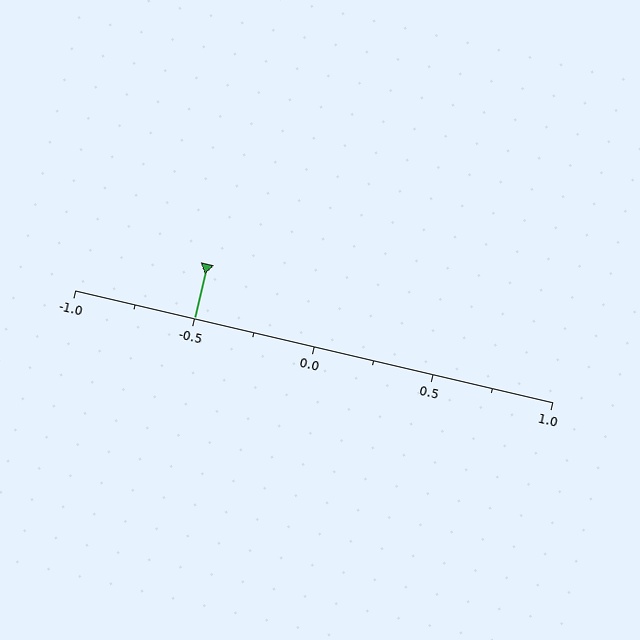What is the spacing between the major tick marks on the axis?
The major ticks are spaced 0.5 apart.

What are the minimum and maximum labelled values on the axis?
The axis runs from -1.0 to 1.0.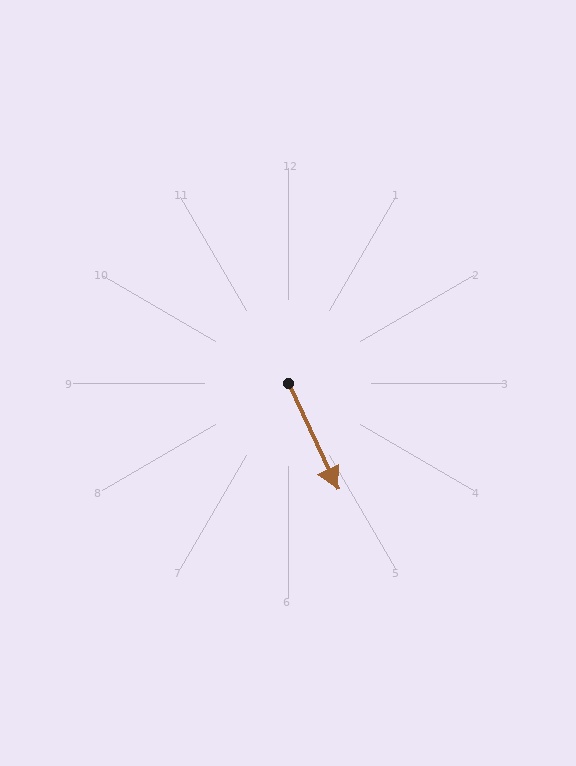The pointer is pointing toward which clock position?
Roughly 5 o'clock.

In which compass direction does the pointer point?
Southeast.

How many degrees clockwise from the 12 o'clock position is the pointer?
Approximately 155 degrees.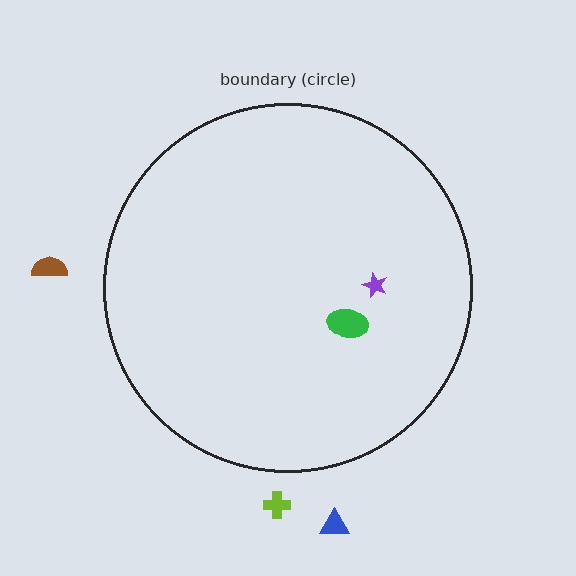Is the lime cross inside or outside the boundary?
Outside.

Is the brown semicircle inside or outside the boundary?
Outside.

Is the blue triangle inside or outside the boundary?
Outside.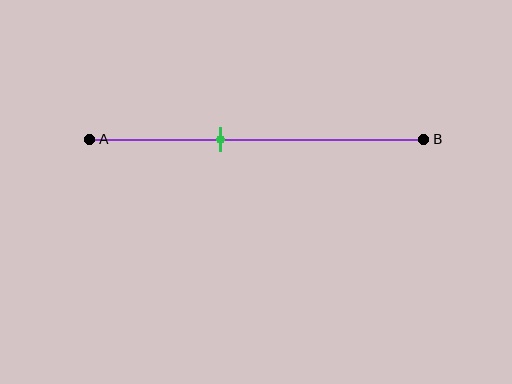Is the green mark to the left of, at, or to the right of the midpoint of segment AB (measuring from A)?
The green mark is to the left of the midpoint of segment AB.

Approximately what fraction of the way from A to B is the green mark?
The green mark is approximately 40% of the way from A to B.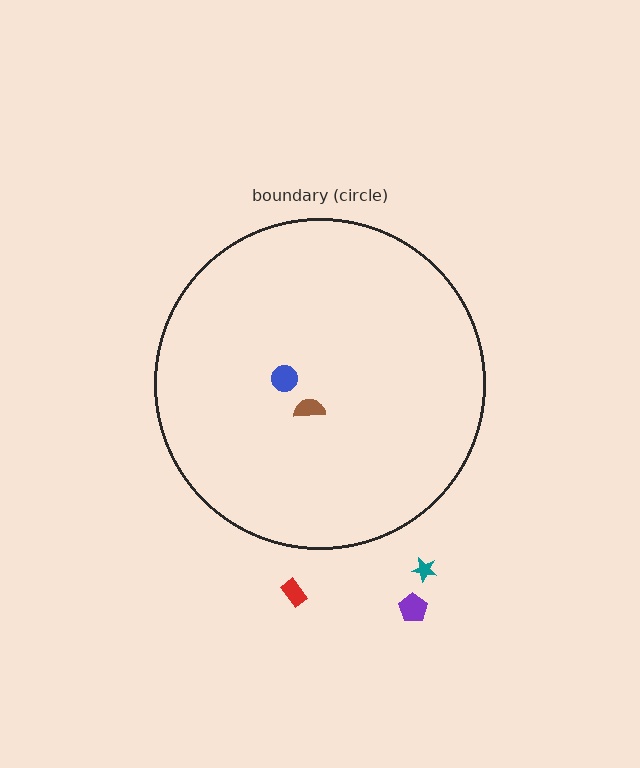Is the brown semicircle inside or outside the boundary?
Inside.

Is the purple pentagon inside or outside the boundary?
Outside.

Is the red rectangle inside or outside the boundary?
Outside.